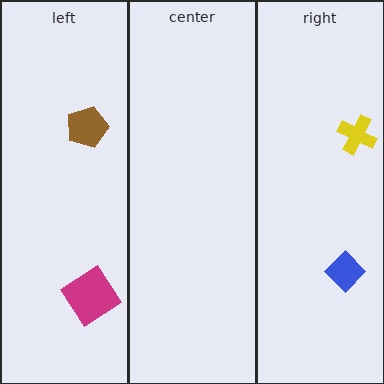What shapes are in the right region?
The blue diamond, the yellow cross.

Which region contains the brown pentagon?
The left region.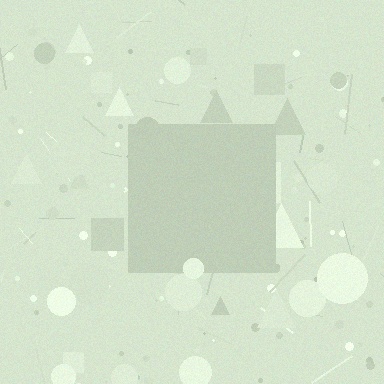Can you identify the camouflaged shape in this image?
The camouflaged shape is a square.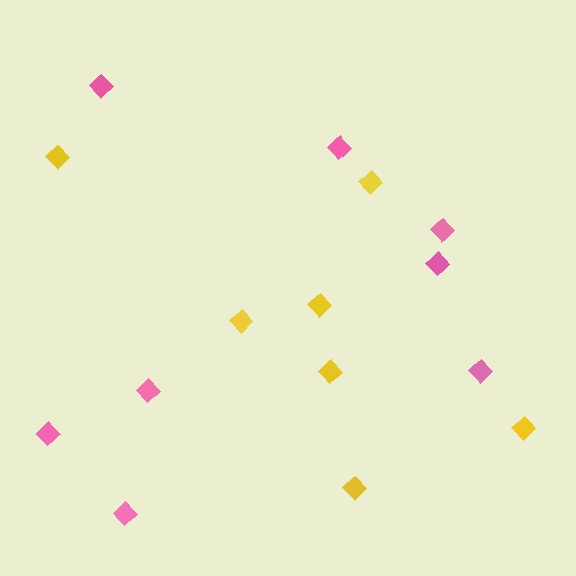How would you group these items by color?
There are 2 groups: one group of pink diamonds (8) and one group of yellow diamonds (7).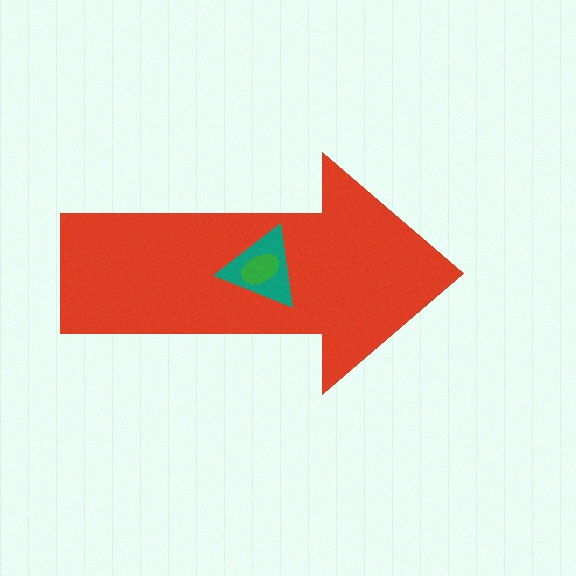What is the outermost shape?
The red arrow.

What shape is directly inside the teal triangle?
The green ellipse.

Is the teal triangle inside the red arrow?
Yes.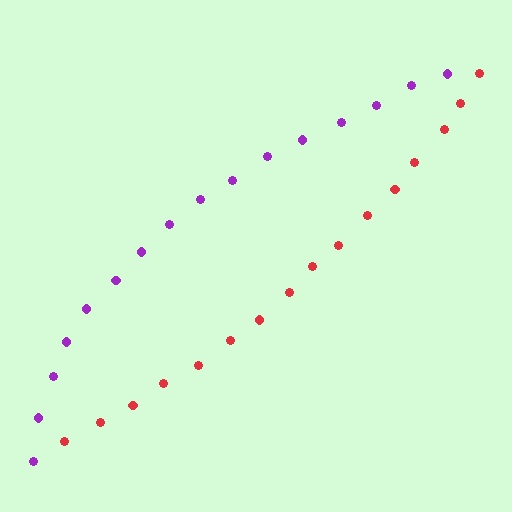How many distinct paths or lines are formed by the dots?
There are 2 distinct paths.